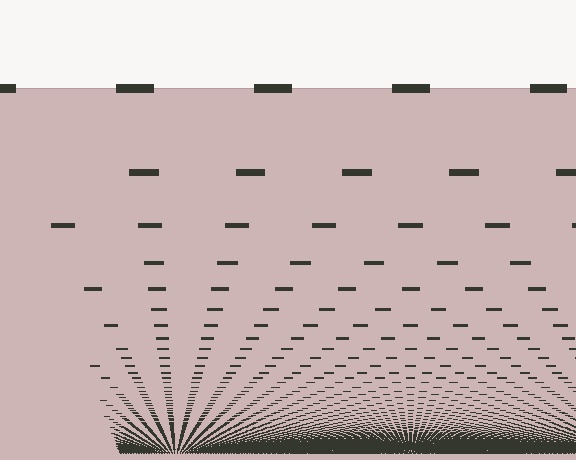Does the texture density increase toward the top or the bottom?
Density increases toward the bottom.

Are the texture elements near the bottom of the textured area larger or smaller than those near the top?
Smaller. The gradient is inverted — elements near the bottom are smaller and denser.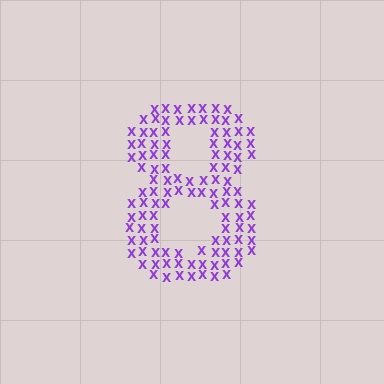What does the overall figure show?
The overall figure shows the digit 8.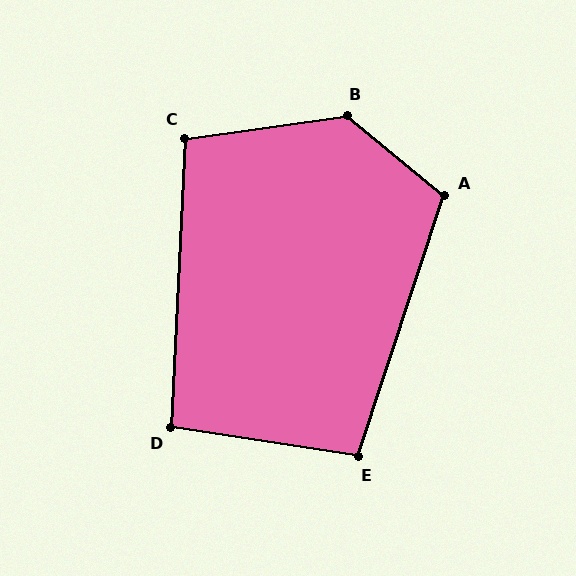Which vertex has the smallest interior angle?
D, at approximately 96 degrees.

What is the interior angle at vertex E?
Approximately 100 degrees (obtuse).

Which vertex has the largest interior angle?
B, at approximately 133 degrees.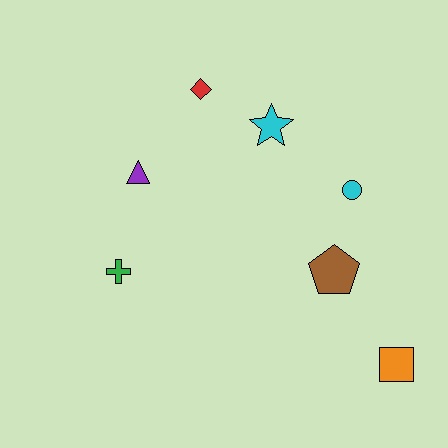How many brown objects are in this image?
There is 1 brown object.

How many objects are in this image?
There are 7 objects.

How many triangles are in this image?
There is 1 triangle.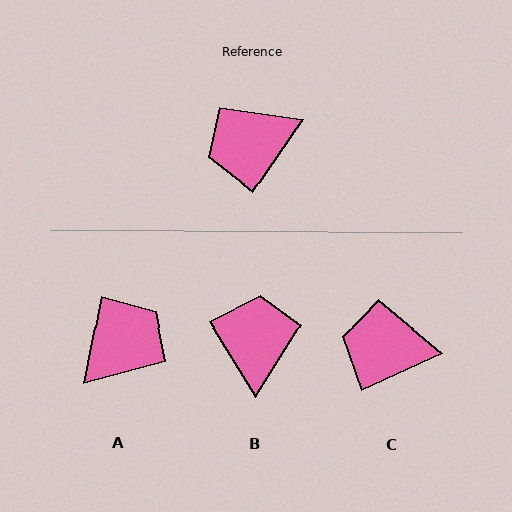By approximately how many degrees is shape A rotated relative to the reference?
Approximately 157 degrees clockwise.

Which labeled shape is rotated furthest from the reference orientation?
A, about 157 degrees away.